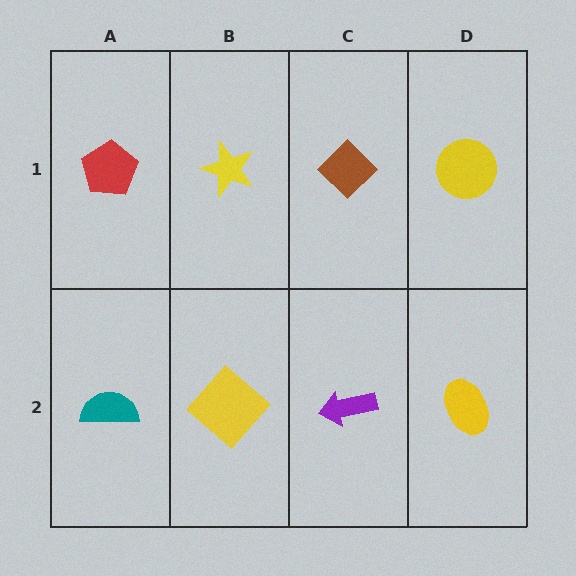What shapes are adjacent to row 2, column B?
A yellow star (row 1, column B), a teal semicircle (row 2, column A), a purple arrow (row 2, column C).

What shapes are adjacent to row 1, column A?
A teal semicircle (row 2, column A), a yellow star (row 1, column B).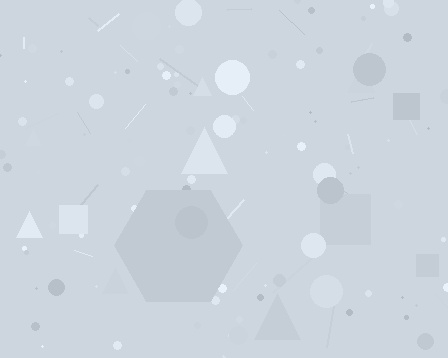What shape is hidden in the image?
A hexagon is hidden in the image.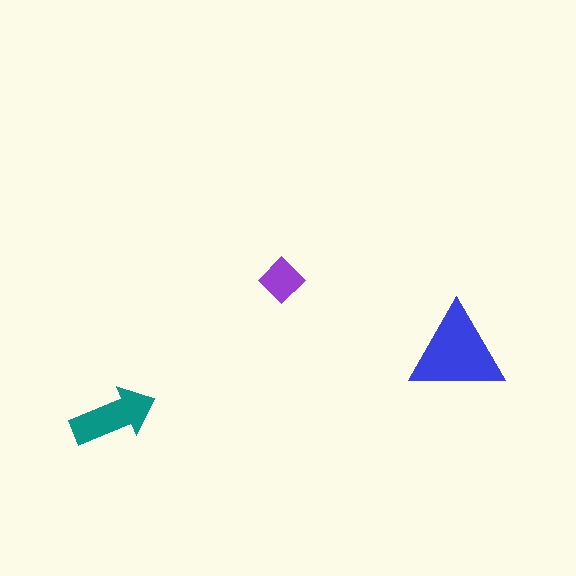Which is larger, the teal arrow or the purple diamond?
The teal arrow.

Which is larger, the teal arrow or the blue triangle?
The blue triangle.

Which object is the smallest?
The purple diamond.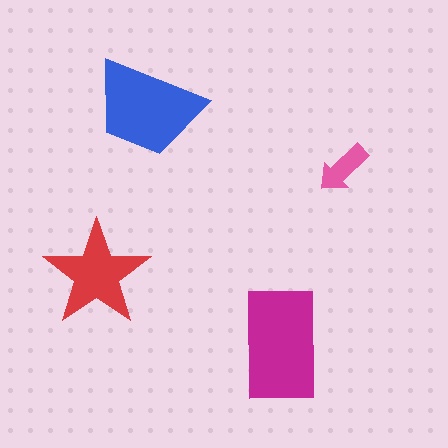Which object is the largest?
The magenta rectangle.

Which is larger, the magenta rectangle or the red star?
The magenta rectangle.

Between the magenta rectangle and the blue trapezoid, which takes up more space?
The magenta rectangle.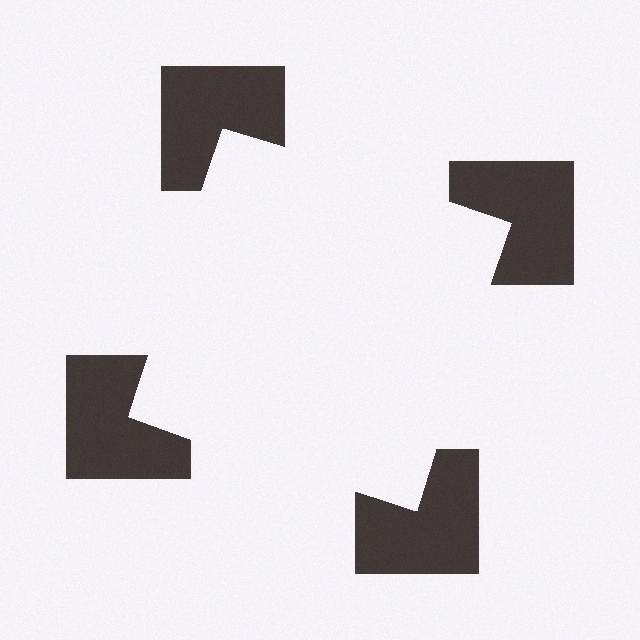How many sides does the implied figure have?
4 sides.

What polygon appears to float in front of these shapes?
An illusory square — its edges are inferred from the aligned wedge cuts in the notched squares, not physically drawn.